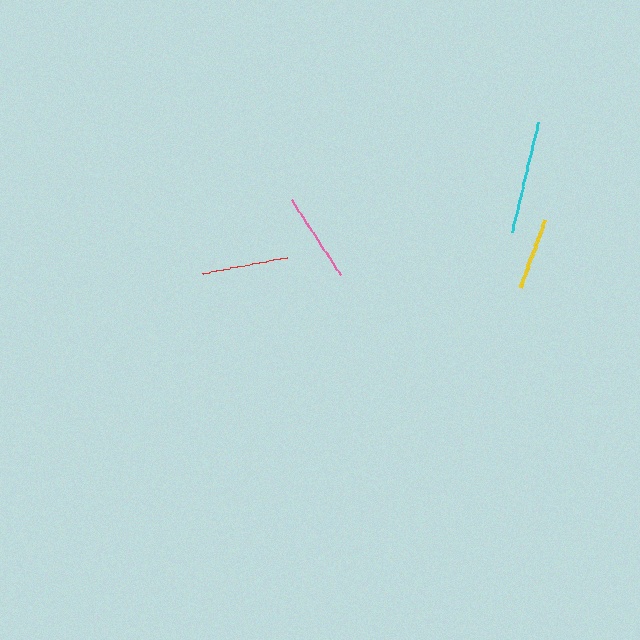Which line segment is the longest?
The cyan line is the longest at approximately 114 pixels.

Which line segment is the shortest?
The yellow line is the shortest at approximately 71 pixels.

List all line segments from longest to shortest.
From longest to shortest: cyan, pink, red, yellow.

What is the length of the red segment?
The red segment is approximately 85 pixels long.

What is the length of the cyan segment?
The cyan segment is approximately 114 pixels long.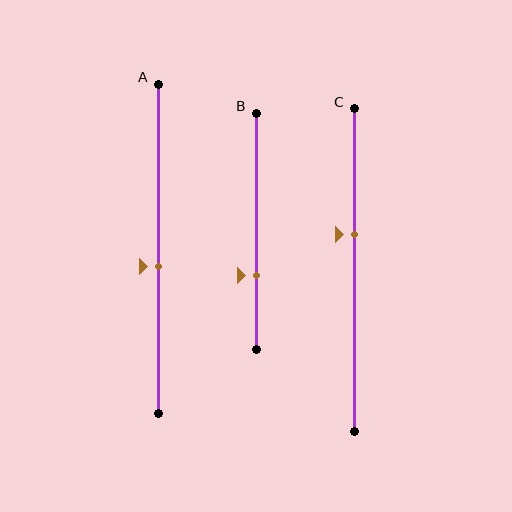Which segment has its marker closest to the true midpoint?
Segment A has its marker closest to the true midpoint.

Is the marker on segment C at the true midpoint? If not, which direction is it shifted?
No, the marker on segment C is shifted upward by about 11% of the segment length.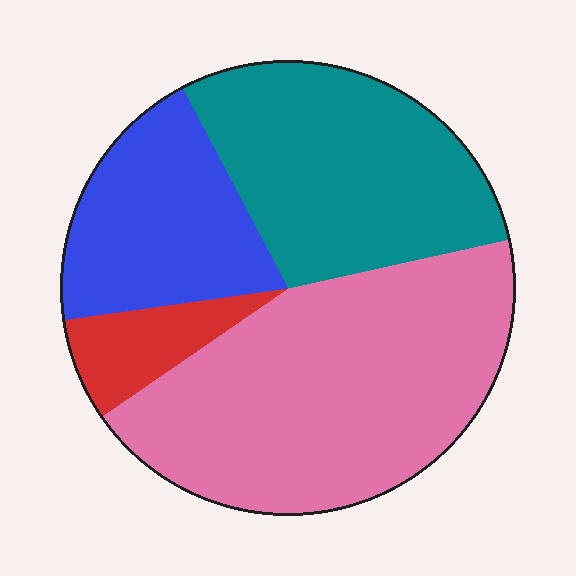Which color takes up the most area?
Pink, at roughly 45%.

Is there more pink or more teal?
Pink.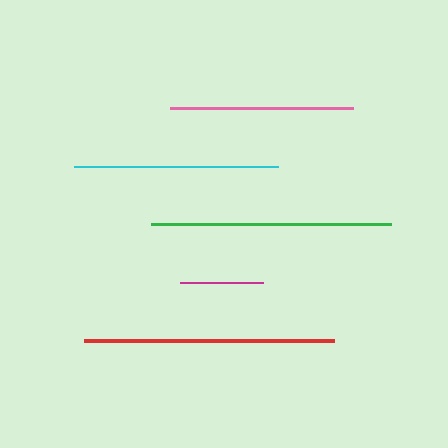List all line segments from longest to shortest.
From longest to shortest: red, green, cyan, pink, magenta.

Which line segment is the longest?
The red line is the longest at approximately 250 pixels.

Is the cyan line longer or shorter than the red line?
The red line is longer than the cyan line.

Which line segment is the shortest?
The magenta line is the shortest at approximately 83 pixels.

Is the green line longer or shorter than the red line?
The red line is longer than the green line.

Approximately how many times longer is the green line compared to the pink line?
The green line is approximately 1.3 times the length of the pink line.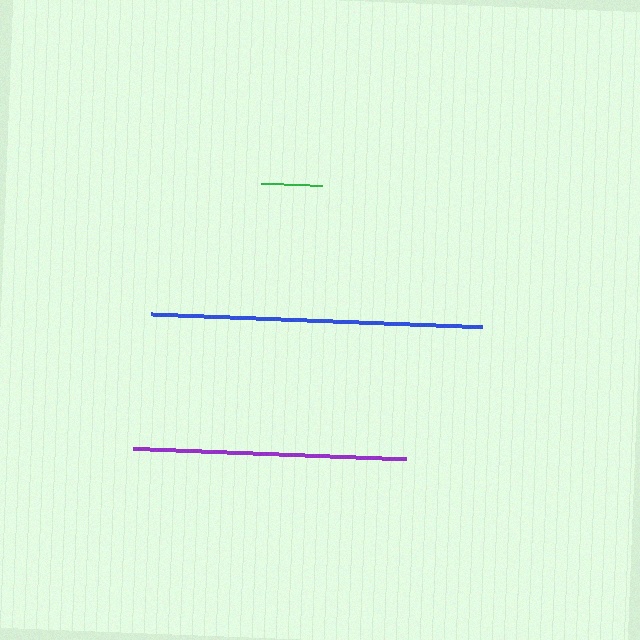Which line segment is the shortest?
The green line is the shortest at approximately 62 pixels.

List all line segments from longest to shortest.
From longest to shortest: blue, purple, green.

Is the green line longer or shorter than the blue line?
The blue line is longer than the green line.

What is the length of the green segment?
The green segment is approximately 62 pixels long.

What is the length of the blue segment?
The blue segment is approximately 331 pixels long.